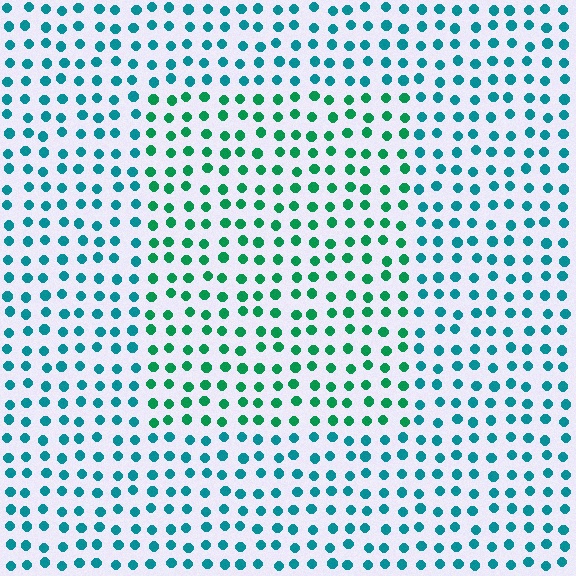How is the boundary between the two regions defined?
The boundary is defined purely by a slight shift in hue (about 34 degrees). Spacing, size, and orientation are identical on both sides.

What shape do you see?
I see a rectangle.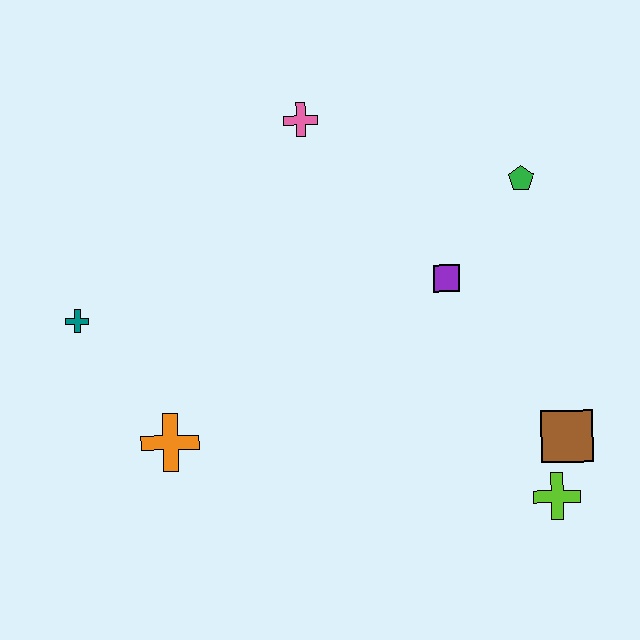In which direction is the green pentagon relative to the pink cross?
The green pentagon is to the right of the pink cross.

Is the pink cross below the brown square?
No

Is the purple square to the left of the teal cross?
No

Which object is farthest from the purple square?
The teal cross is farthest from the purple square.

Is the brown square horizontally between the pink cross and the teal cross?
No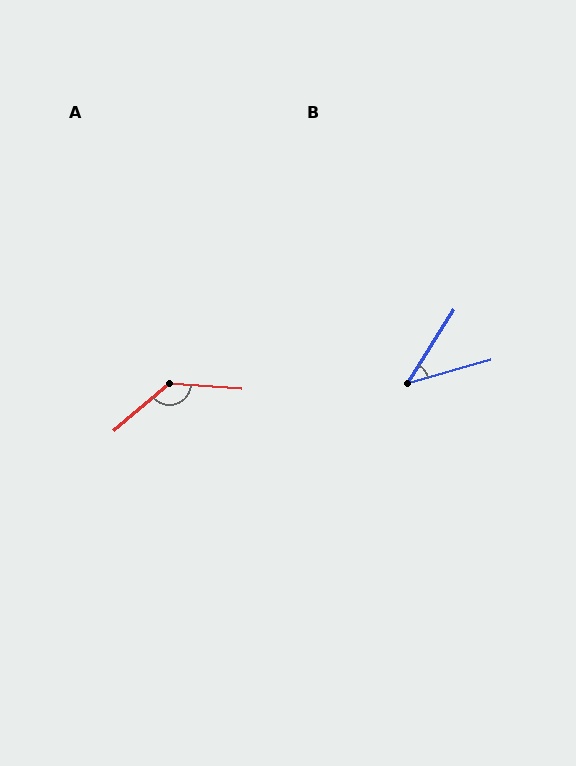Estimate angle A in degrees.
Approximately 135 degrees.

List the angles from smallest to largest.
B (42°), A (135°).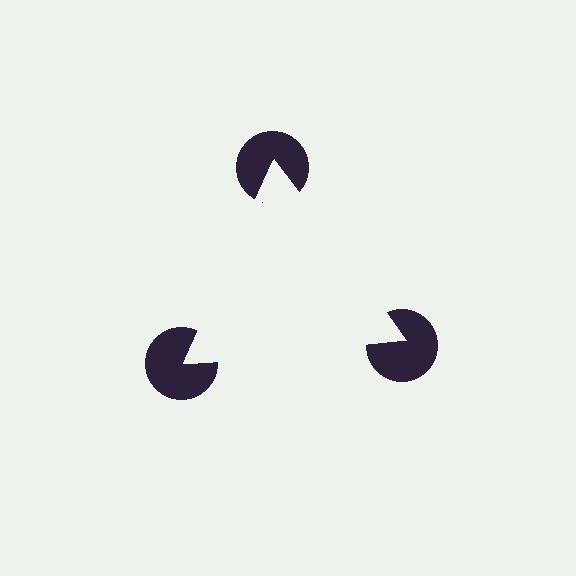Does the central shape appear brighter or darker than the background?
It typically appears slightly brighter than the background, even though no actual brightness change is drawn.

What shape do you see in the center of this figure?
An illusory triangle — its edges are inferred from the aligned wedge cuts in the pac-man discs, not physically drawn.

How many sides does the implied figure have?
3 sides.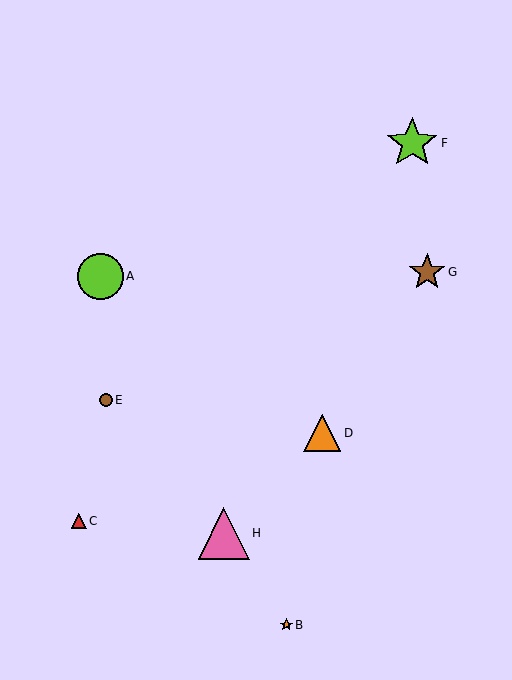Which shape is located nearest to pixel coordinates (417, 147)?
The lime star (labeled F) at (412, 143) is nearest to that location.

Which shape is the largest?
The lime star (labeled F) is the largest.